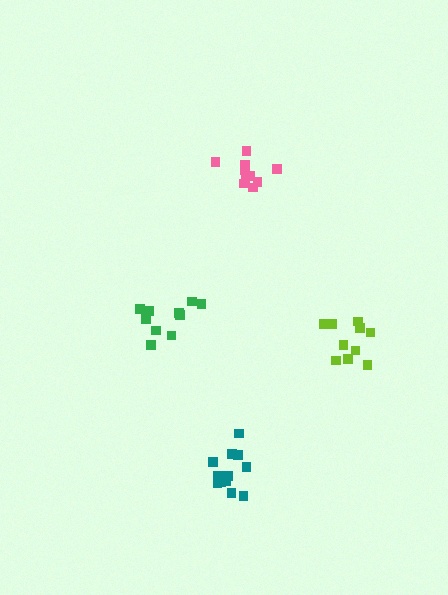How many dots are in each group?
Group 1: 12 dots, Group 2: 10 dots, Group 3: 10 dots, Group 4: 10 dots (42 total).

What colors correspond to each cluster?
The clusters are colored: teal, pink, lime, green.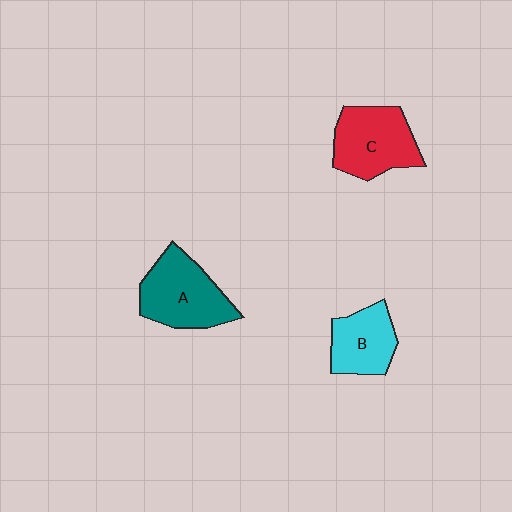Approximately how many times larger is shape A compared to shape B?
Approximately 1.4 times.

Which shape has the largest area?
Shape A (teal).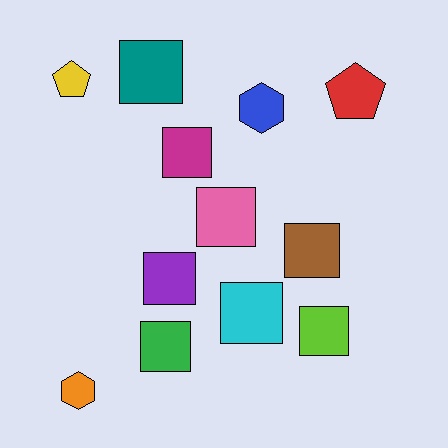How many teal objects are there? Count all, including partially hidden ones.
There is 1 teal object.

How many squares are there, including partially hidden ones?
There are 8 squares.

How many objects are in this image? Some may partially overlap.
There are 12 objects.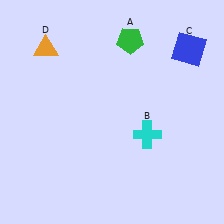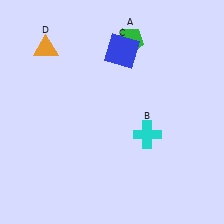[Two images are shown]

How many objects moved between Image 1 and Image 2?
1 object moved between the two images.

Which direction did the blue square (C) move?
The blue square (C) moved left.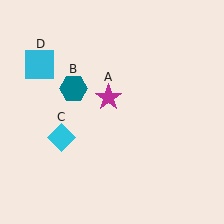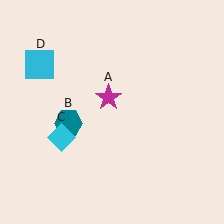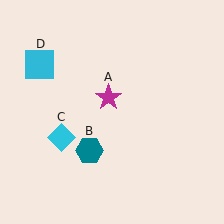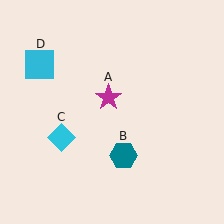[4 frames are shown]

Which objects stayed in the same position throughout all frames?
Magenta star (object A) and cyan diamond (object C) and cyan square (object D) remained stationary.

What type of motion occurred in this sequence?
The teal hexagon (object B) rotated counterclockwise around the center of the scene.